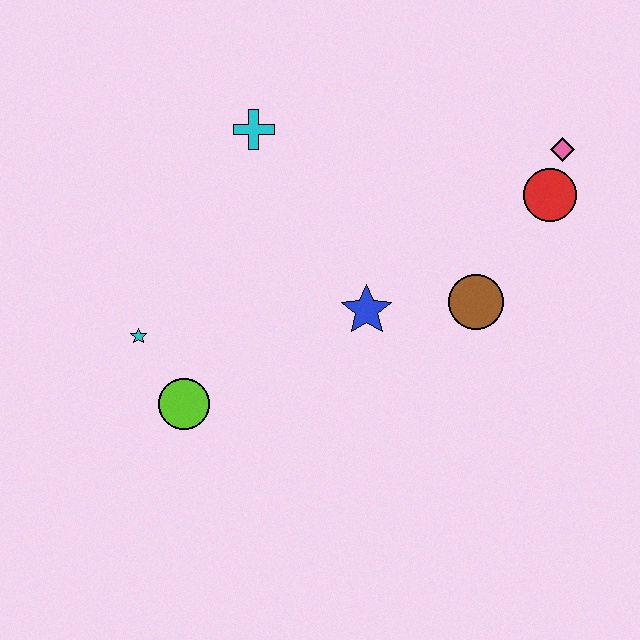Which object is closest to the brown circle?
The blue star is closest to the brown circle.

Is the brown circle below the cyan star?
No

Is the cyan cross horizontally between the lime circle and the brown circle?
Yes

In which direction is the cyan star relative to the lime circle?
The cyan star is above the lime circle.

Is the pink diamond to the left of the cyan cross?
No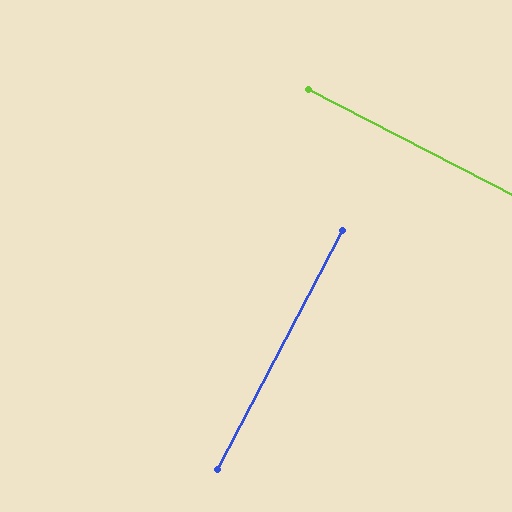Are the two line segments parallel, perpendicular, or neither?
Perpendicular — they meet at approximately 90°.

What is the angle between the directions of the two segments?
Approximately 90 degrees.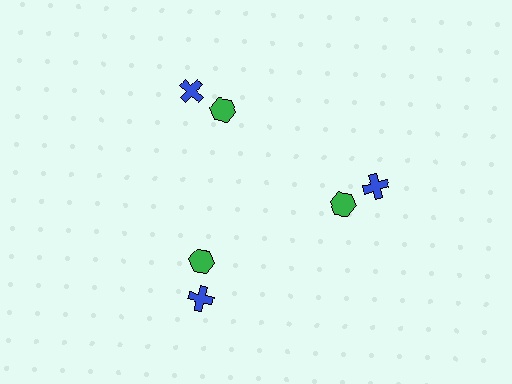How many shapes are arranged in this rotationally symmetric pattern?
There are 6 shapes, arranged in 3 groups of 2.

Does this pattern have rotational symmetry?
Yes, this pattern has 3-fold rotational symmetry. It looks the same after rotating 120 degrees around the center.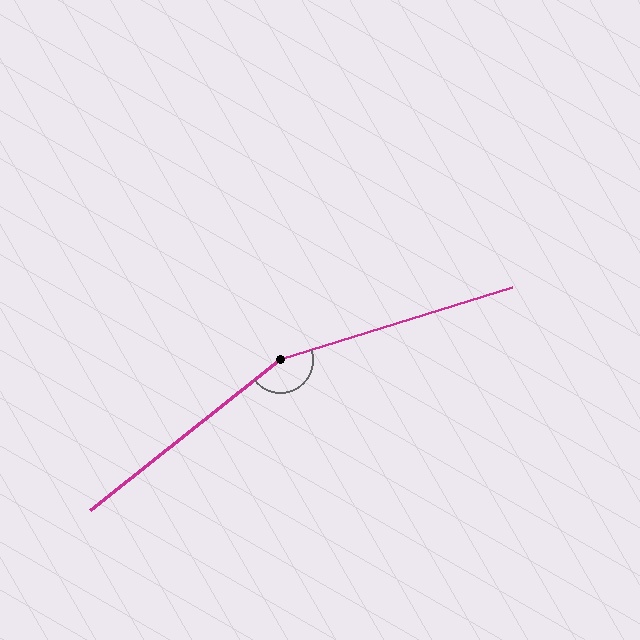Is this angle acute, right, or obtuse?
It is obtuse.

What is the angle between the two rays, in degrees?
Approximately 159 degrees.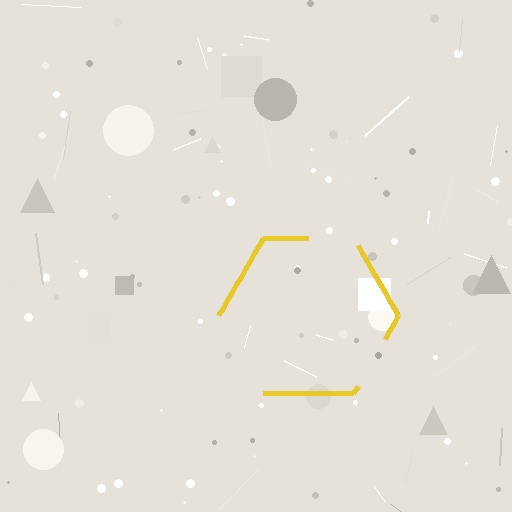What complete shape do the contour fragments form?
The contour fragments form a hexagon.